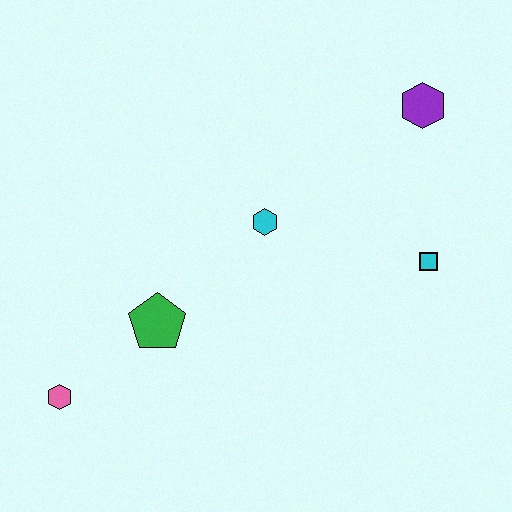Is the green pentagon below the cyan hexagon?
Yes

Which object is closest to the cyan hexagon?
The green pentagon is closest to the cyan hexagon.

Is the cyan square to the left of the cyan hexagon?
No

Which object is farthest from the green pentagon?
The purple hexagon is farthest from the green pentagon.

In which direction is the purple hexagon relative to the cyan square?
The purple hexagon is above the cyan square.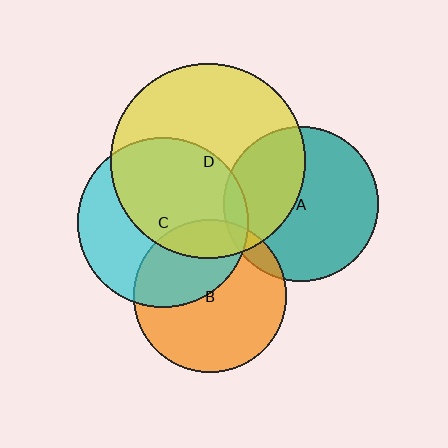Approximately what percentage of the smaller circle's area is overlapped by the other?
Approximately 55%.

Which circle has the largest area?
Circle D (yellow).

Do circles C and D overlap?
Yes.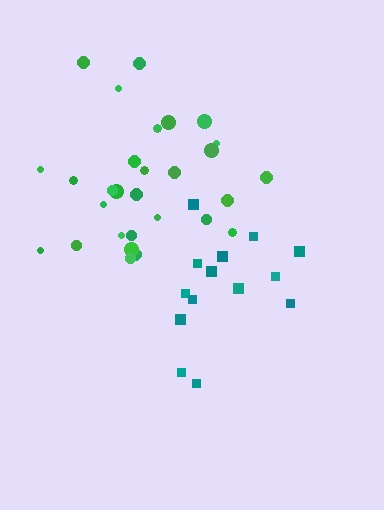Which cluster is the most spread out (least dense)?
Teal.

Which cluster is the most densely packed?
Green.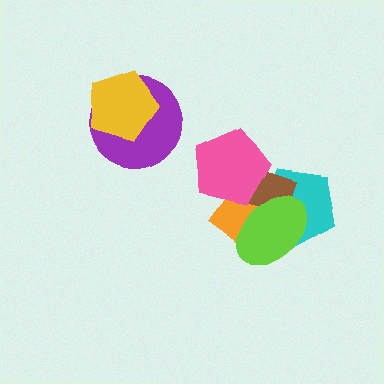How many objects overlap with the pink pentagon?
2 objects overlap with the pink pentagon.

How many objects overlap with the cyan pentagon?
3 objects overlap with the cyan pentagon.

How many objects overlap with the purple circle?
1 object overlaps with the purple circle.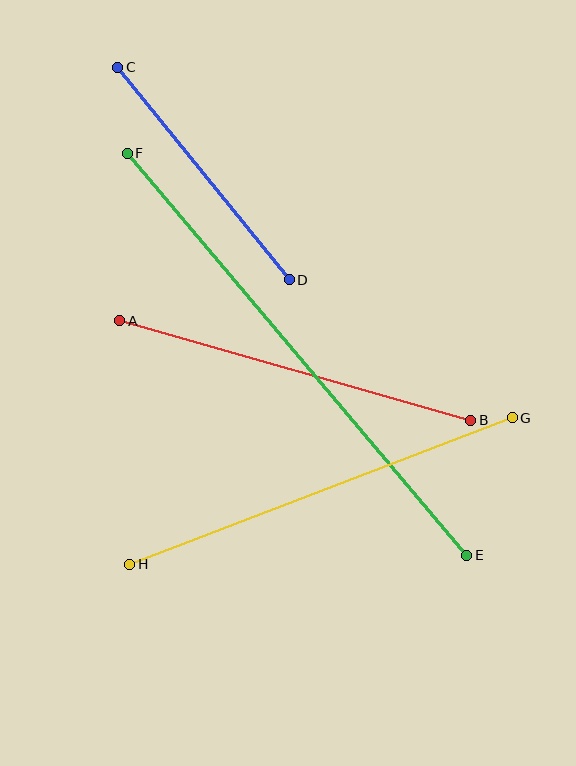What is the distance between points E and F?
The distance is approximately 526 pixels.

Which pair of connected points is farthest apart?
Points E and F are farthest apart.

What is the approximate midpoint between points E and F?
The midpoint is at approximately (297, 354) pixels.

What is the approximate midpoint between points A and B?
The midpoint is at approximately (295, 370) pixels.